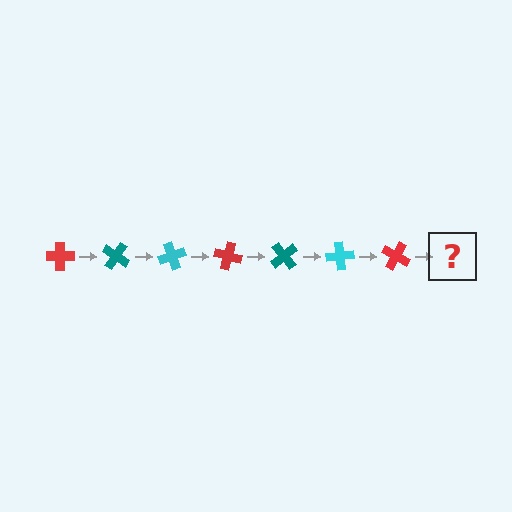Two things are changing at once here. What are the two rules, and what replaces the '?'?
The two rules are that it rotates 35 degrees each step and the color cycles through red, teal, and cyan. The '?' should be a teal cross, rotated 245 degrees from the start.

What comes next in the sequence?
The next element should be a teal cross, rotated 245 degrees from the start.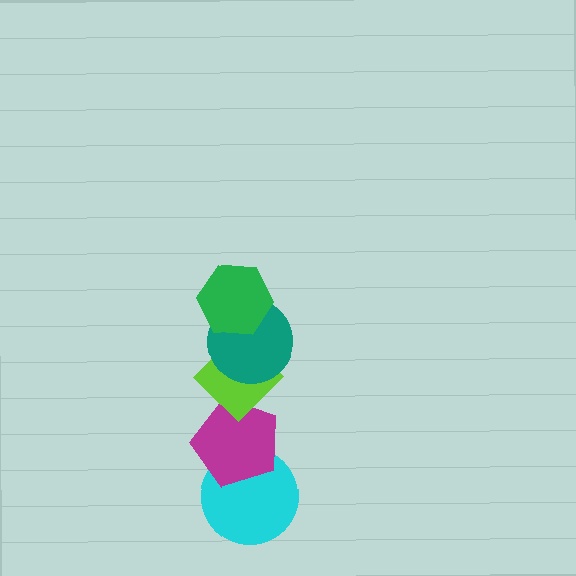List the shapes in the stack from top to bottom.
From top to bottom: the green hexagon, the teal circle, the lime diamond, the magenta pentagon, the cyan circle.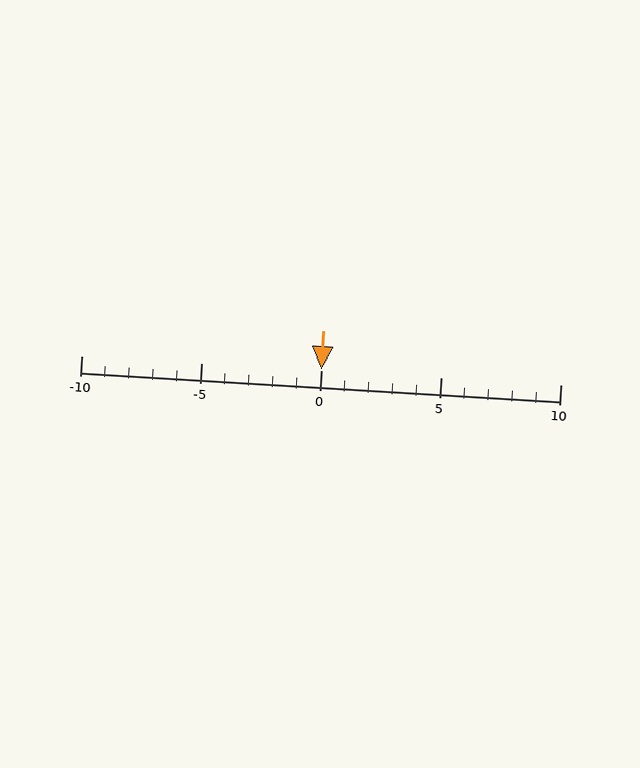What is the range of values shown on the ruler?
The ruler shows values from -10 to 10.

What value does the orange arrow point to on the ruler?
The orange arrow points to approximately 0.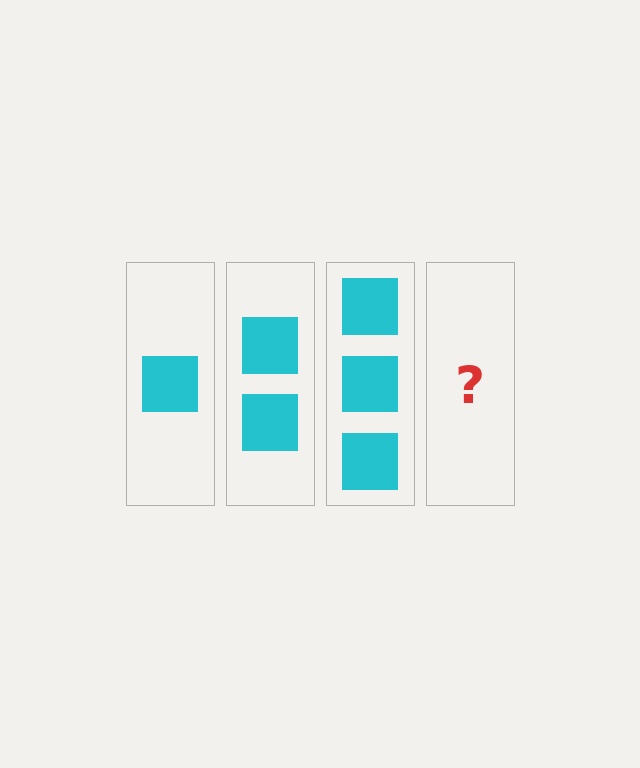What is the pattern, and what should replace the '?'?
The pattern is that each step adds one more square. The '?' should be 4 squares.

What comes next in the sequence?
The next element should be 4 squares.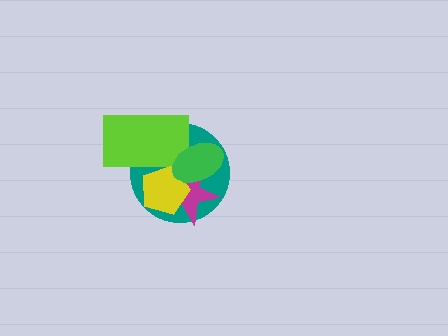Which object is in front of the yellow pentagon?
The green ellipse is in front of the yellow pentagon.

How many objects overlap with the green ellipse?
4 objects overlap with the green ellipse.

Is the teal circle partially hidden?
Yes, it is partially covered by another shape.